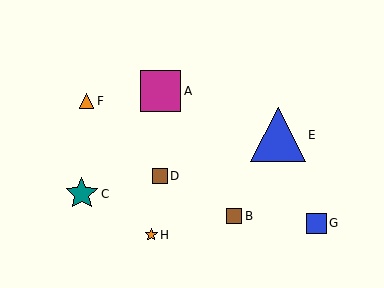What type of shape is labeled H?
Shape H is an orange star.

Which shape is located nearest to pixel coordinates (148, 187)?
The brown square (labeled D) at (160, 176) is nearest to that location.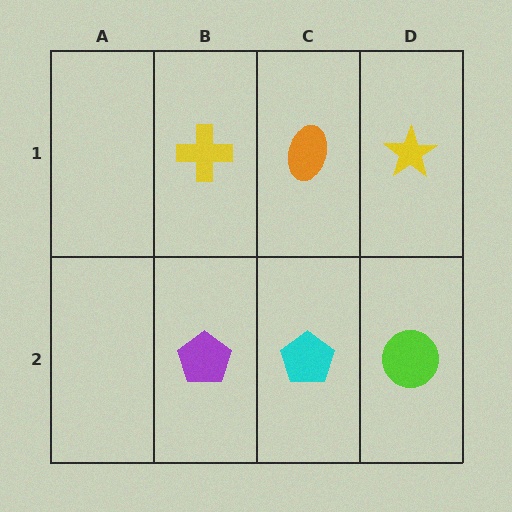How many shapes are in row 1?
3 shapes.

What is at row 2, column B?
A purple pentagon.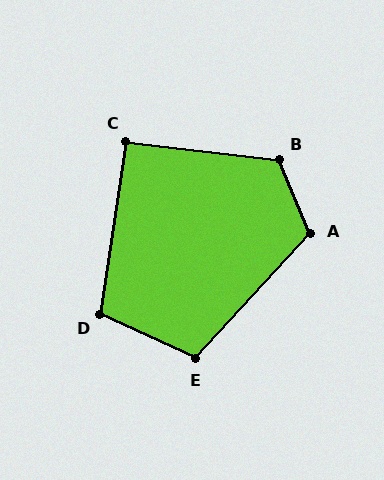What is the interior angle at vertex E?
Approximately 108 degrees (obtuse).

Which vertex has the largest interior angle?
B, at approximately 120 degrees.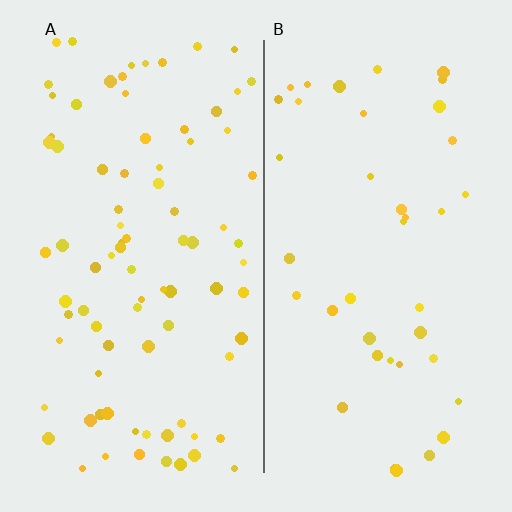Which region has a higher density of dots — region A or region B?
A (the left).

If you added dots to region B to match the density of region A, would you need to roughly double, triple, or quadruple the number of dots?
Approximately double.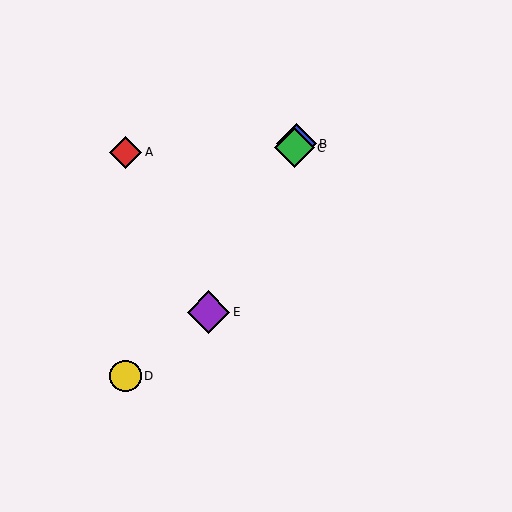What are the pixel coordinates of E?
Object E is at (209, 312).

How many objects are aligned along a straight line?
3 objects (B, C, E) are aligned along a straight line.